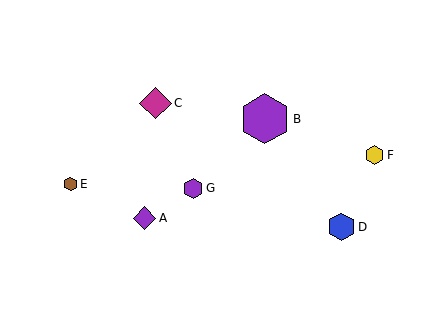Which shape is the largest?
The purple hexagon (labeled B) is the largest.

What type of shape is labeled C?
Shape C is a magenta diamond.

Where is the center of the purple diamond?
The center of the purple diamond is at (144, 218).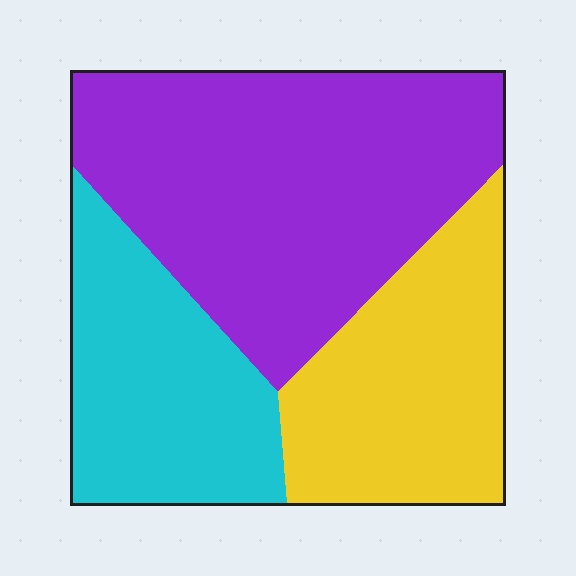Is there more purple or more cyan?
Purple.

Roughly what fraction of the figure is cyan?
Cyan covers 25% of the figure.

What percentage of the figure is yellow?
Yellow covers 27% of the figure.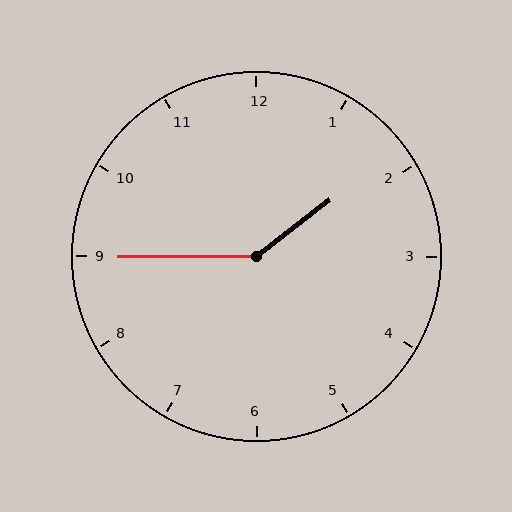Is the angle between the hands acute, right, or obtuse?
It is obtuse.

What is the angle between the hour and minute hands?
Approximately 142 degrees.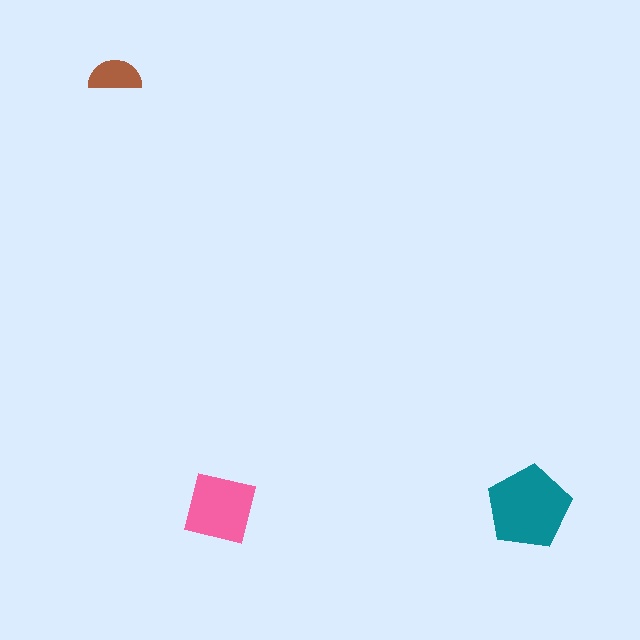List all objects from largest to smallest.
The teal pentagon, the pink square, the brown semicircle.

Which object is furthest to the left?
The brown semicircle is leftmost.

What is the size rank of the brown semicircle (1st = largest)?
3rd.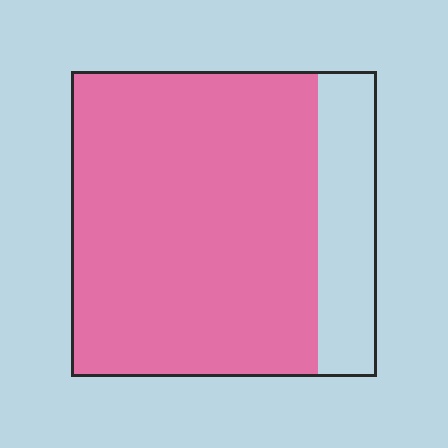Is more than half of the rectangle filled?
Yes.